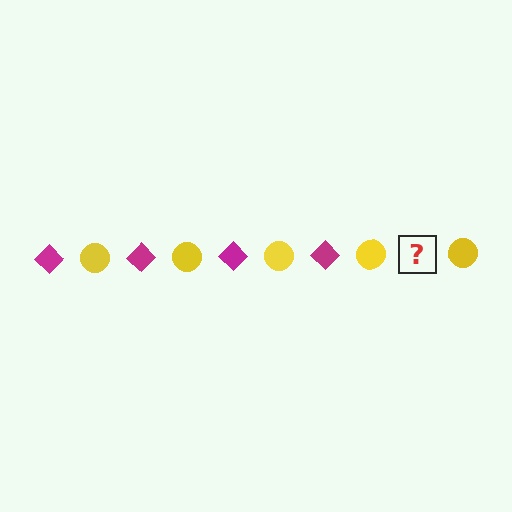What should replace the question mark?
The question mark should be replaced with a magenta diamond.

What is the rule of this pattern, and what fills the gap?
The rule is that the pattern alternates between magenta diamond and yellow circle. The gap should be filled with a magenta diamond.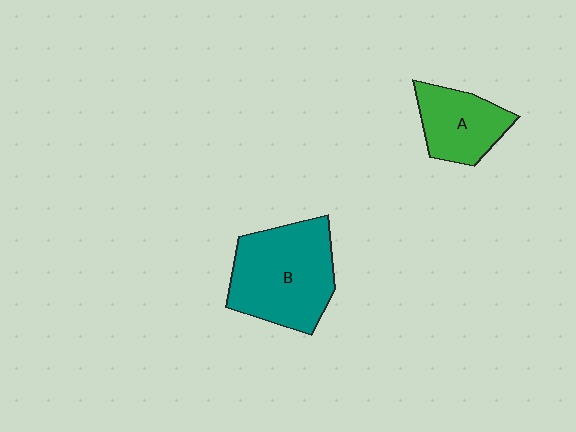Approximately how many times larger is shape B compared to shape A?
Approximately 1.7 times.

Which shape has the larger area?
Shape B (teal).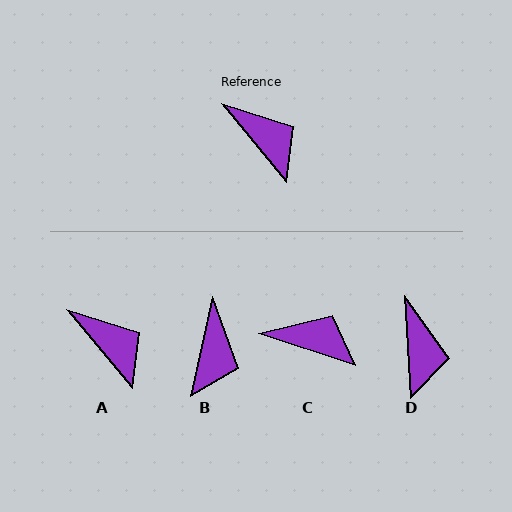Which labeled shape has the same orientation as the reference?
A.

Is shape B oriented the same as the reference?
No, it is off by about 52 degrees.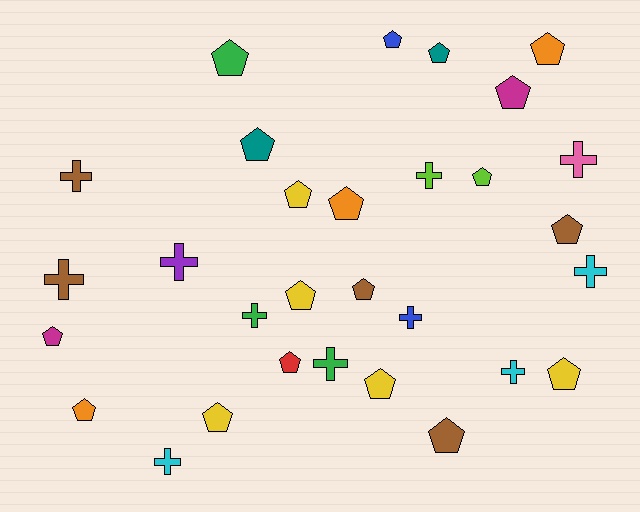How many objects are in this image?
There are 30 objects.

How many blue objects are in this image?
There are 2 blue objects.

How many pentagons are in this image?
There are 19 pentagons.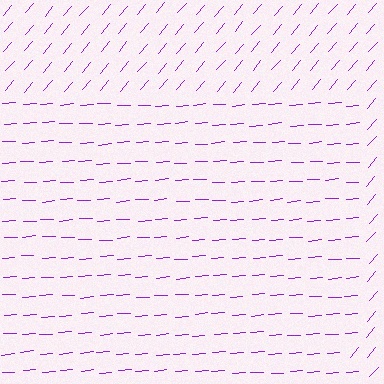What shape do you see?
I see a rectangle.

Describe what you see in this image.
The image is filled with small purple line segments. A rectangle region in the image has lines oriented differently from the surrounding lines, creating a visible texture boundary.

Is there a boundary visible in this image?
Yes, there is a texture boundary formed by a change in line orientation.